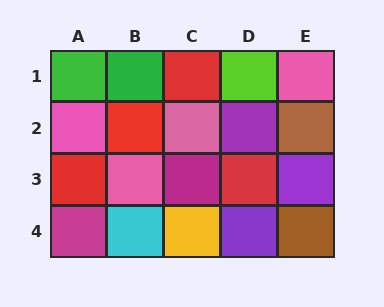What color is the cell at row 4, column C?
Yellow.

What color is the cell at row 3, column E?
Purple.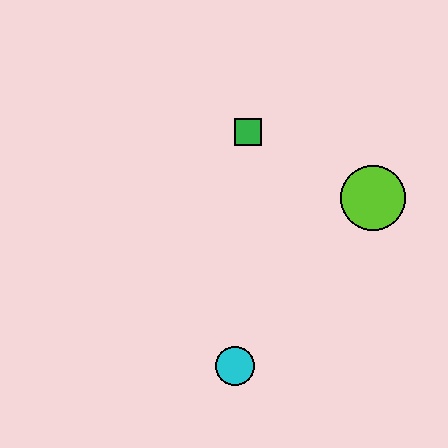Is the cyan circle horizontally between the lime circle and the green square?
No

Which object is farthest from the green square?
The cyan circle is farthest from the green square.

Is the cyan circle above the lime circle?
No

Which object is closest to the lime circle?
The green square is closest to the lime circle.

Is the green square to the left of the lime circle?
Yes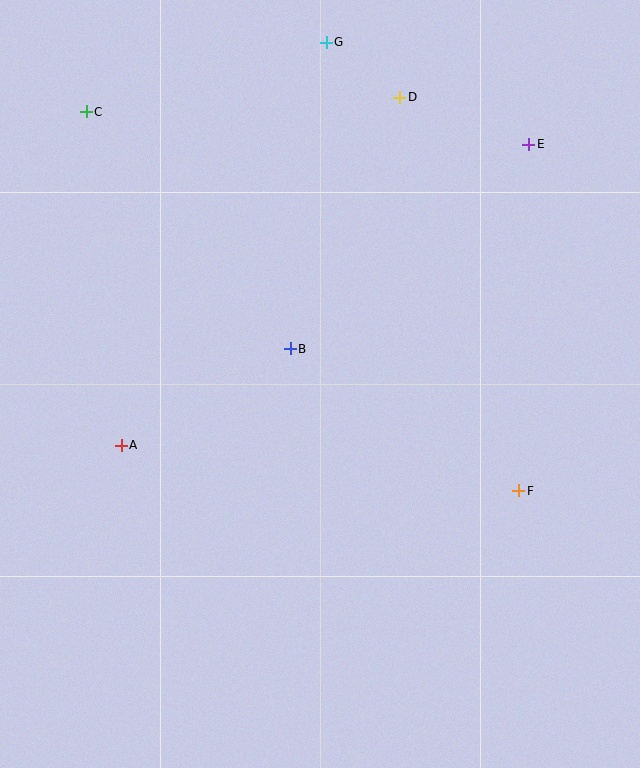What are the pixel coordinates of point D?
Point D is at (400, 97).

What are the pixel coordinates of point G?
Point G is at (326, 42).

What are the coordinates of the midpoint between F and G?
The midpoint between F and G is at (423, 267).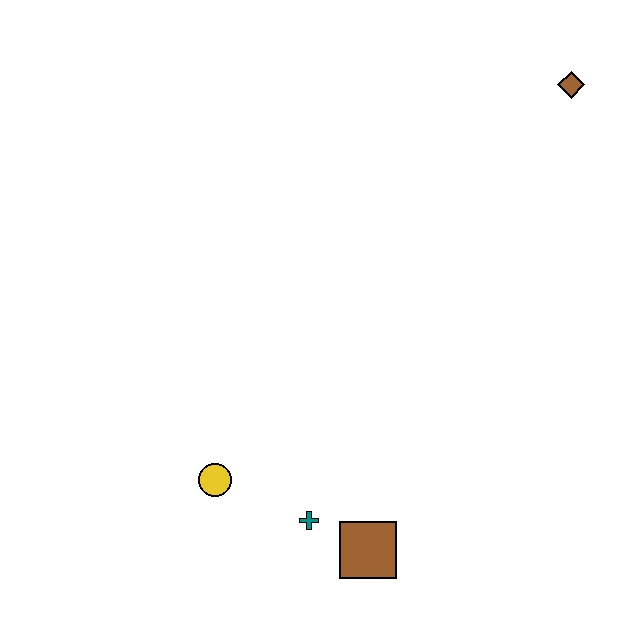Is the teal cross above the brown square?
Yes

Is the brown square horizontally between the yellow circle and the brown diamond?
Yes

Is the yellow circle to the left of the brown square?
Yes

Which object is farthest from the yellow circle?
The brown diamond is farthest from the yellow circle.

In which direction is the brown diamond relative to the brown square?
The brown diamond is above the brown square.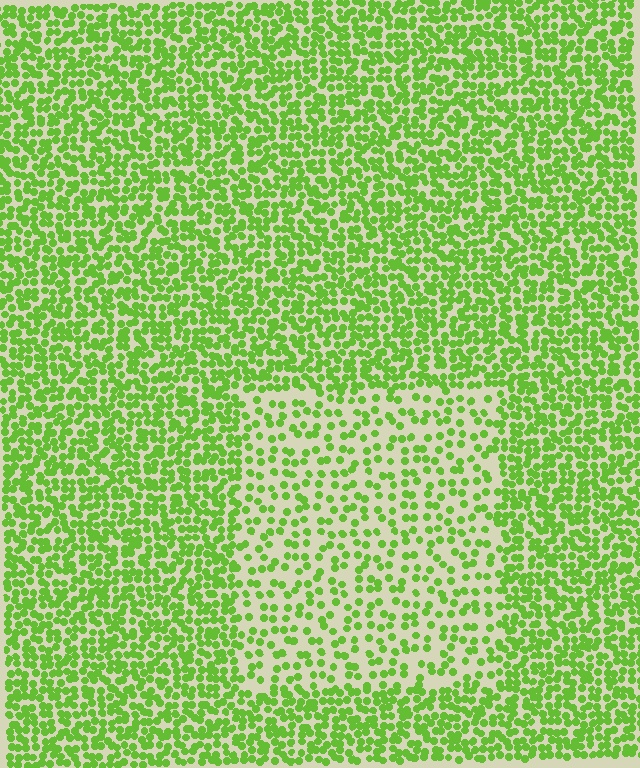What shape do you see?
I see a rectangle.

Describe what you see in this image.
The image contains small lime elements arranged at two different densities. A rectangle-shaped region is visible where the elements are less densely packed than the surrounding area.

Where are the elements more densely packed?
The elements are more densely packed outside the rectangle boundary.